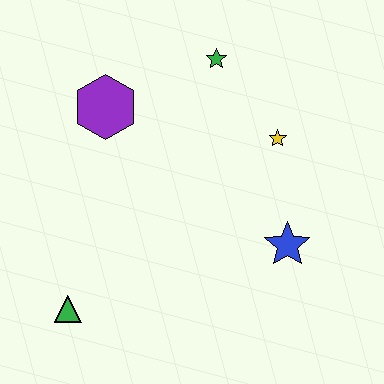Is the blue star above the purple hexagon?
No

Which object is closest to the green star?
The yellow star is closest to the green star.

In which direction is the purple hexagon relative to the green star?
The purple hexagon is to the left of the green star.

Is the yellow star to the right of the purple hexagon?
Yes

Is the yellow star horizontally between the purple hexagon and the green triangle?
No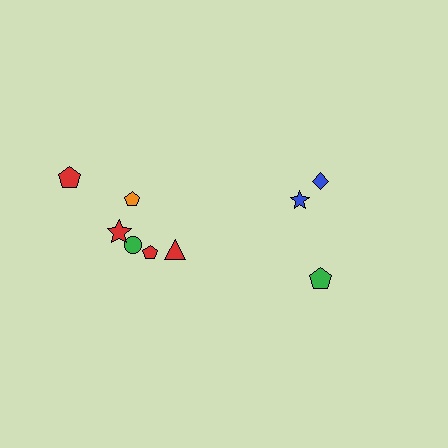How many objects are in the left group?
There are 6 objects.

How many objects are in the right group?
There are 3 objects.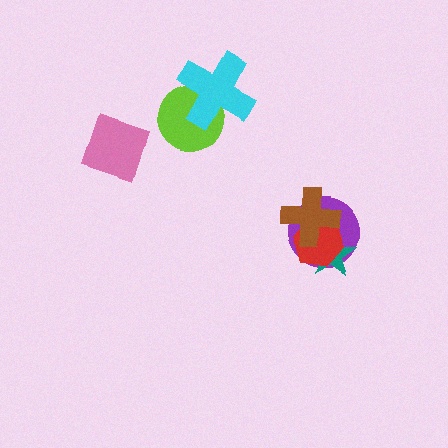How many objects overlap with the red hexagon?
3 objects overlap with the red hexagon.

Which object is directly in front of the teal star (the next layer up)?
The red hexagon is directly in front of the teal star.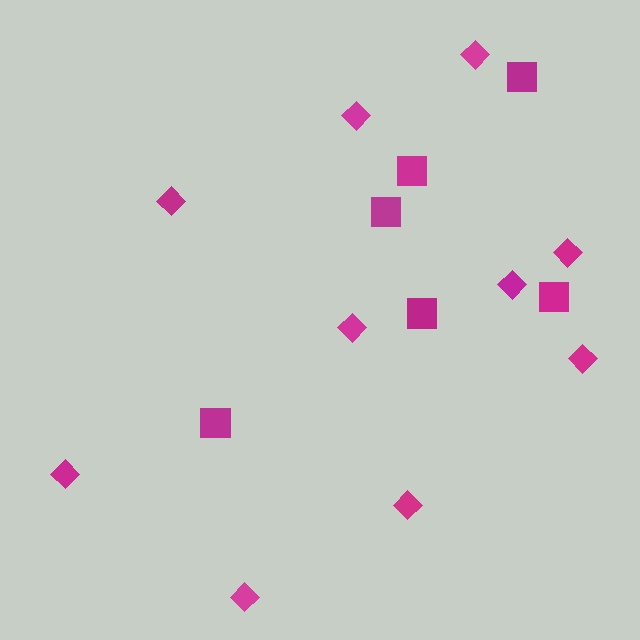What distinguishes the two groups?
There are 2 groups: one group of diamonds (10) and one group of squares (6).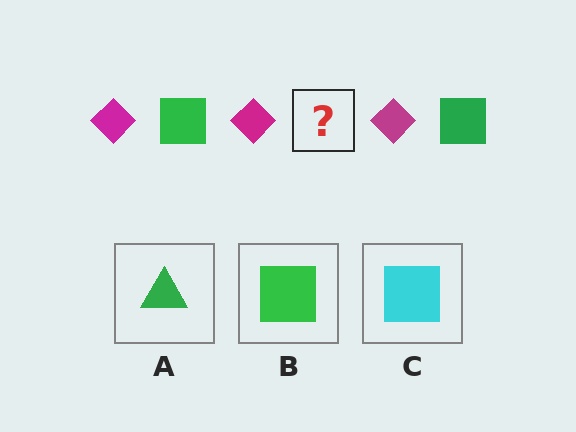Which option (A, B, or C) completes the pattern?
B.